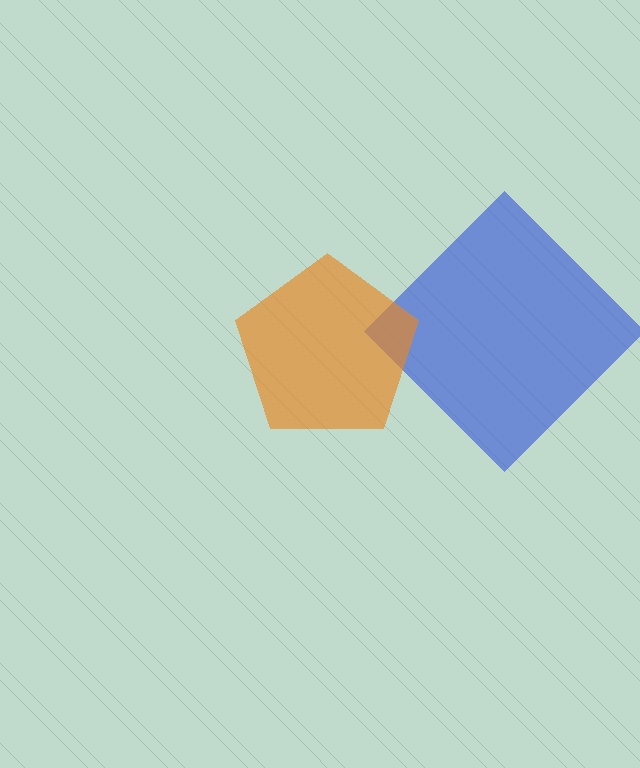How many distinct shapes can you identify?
There are 2 distinct shapes: a blue diamond, an orange pentagon.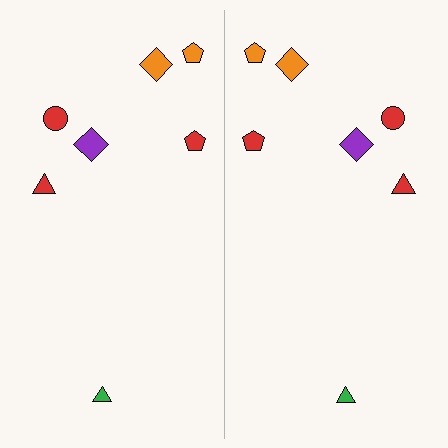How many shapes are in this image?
There are 14 shapes in this image.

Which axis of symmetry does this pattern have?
The pattern has a vertical axis of symmetry running through the center of the image.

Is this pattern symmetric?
Yes, this pattern has bilateral (reflection) symmetry.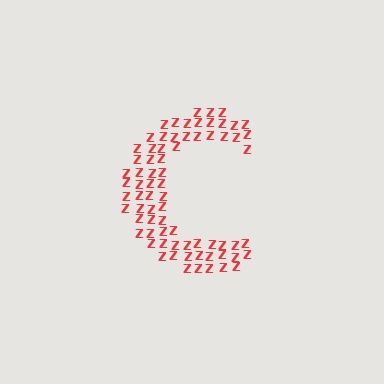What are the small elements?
The small elements are letter Z's.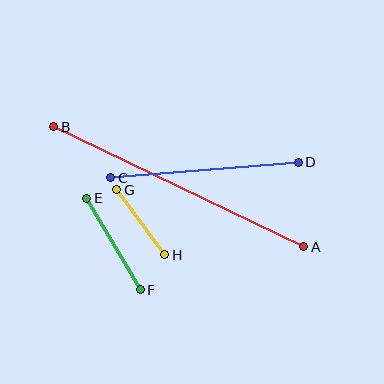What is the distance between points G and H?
The distance is approximately 81 pixels.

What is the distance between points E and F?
The distance is approximately 106 pixels.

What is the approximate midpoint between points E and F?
The midpoint is at approximately (113, 244) pixels.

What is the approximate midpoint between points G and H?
The midpoint is at approximately (141, 222) pixels.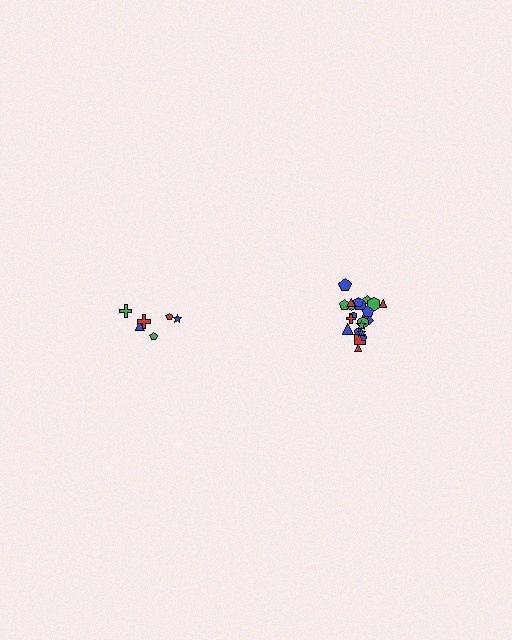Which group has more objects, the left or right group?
The right group.